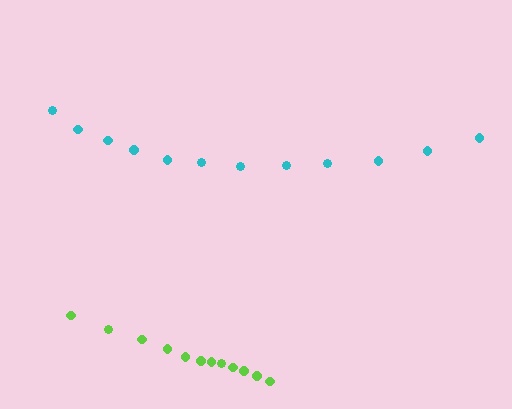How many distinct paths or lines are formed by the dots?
There are 2 distinct paths.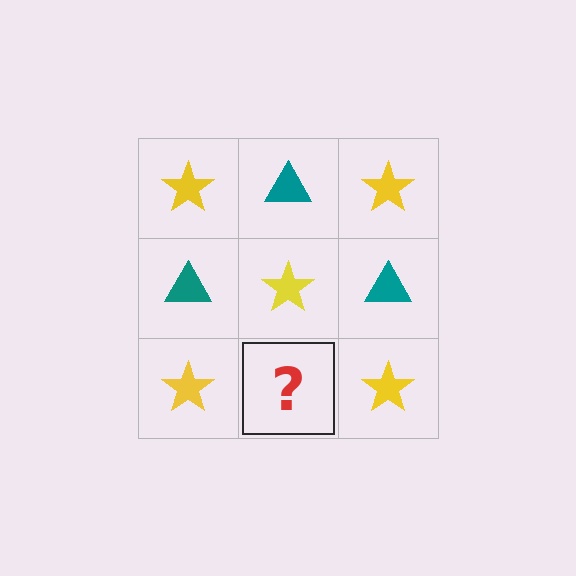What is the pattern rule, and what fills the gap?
The rule is that it alternates yellow star and teal triangle in a checkerboard pattern. The gap should be filled with a teal triangle.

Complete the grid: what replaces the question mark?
The question mark should be replaced with a teal triangle.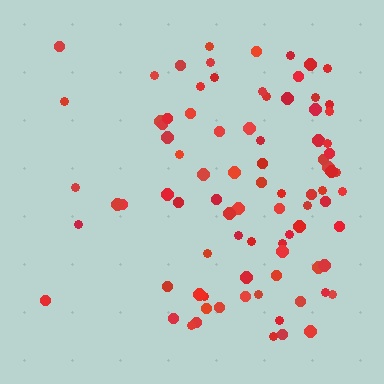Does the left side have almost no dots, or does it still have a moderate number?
Still a moderate number, just noticeably fewer than the right.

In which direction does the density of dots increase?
From left to right, with the right side densest.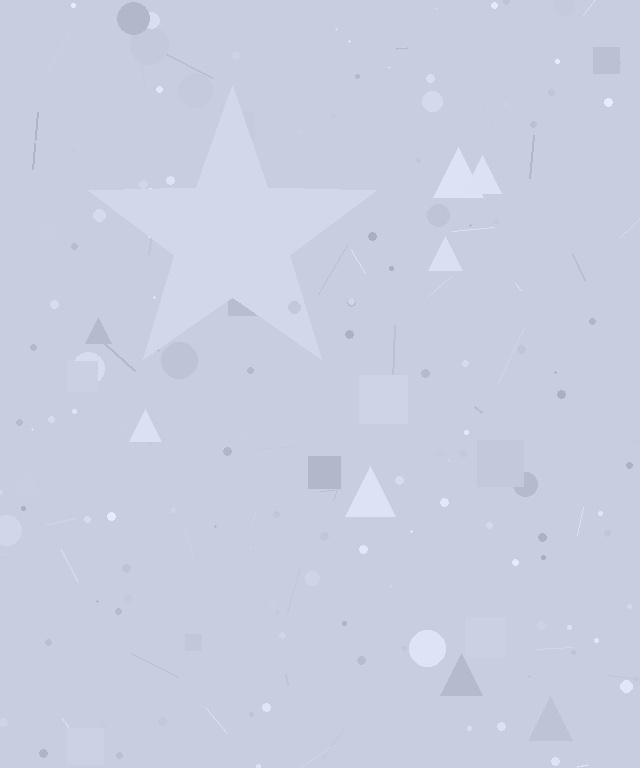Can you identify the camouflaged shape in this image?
The camouflaged shape is a star.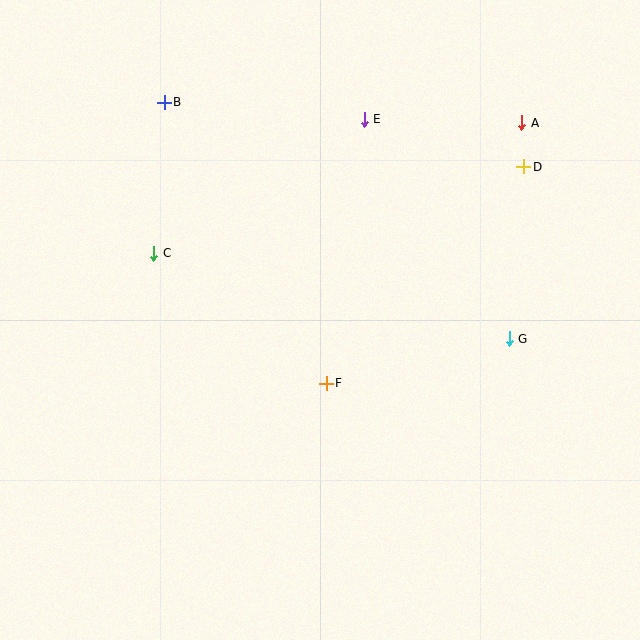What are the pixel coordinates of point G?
Point G is at (509, 339).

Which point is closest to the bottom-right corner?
Point G is closest to the bottom-right corner.